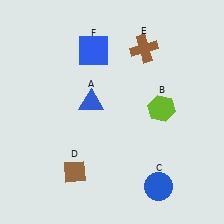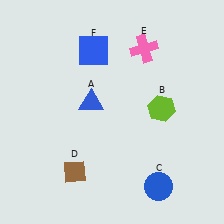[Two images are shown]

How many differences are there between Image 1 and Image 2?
There is 1 difference between the two images.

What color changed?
The cross (E) changed from brown in Image 1 to pink in Image 2.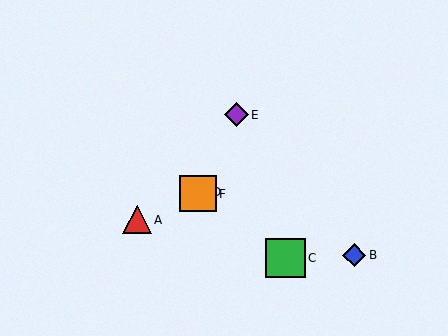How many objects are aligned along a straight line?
3 objects (D, E, F) are aligned along a straight line.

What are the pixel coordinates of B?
Object B is at (354, 255).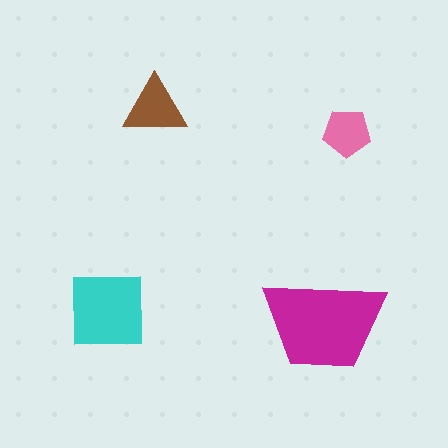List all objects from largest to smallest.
The magenta trapezoid, the cyan square, the brown triangle, the pink pentagon.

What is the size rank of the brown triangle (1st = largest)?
3rd.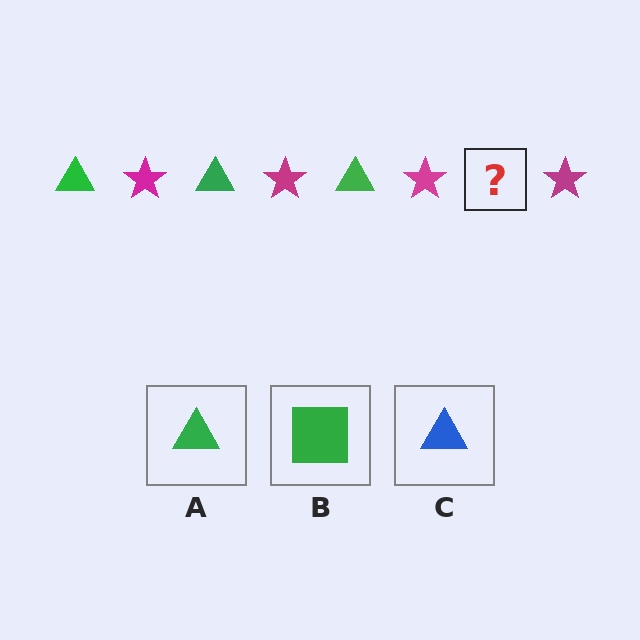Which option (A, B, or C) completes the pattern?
A.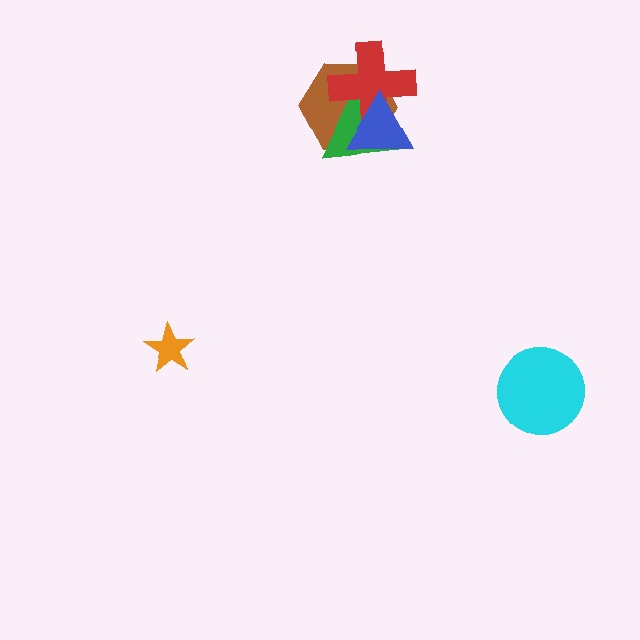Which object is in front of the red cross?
The blue triangle is in front of the red cross.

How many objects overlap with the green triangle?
3 objects overlap with the green triangle.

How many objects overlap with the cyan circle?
0 objects overlap with the cyan circle.